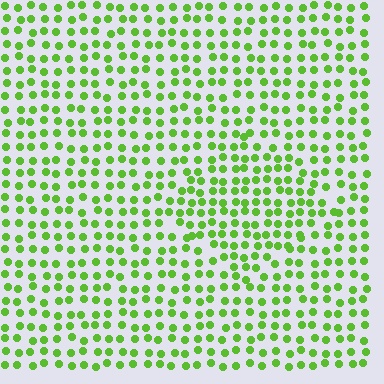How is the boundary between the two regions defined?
The boundary is defined by a change in element density (approximately 1.4x ratio). All elements are the same color, size, and shape.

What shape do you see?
I see a diamond.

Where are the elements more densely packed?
The elements are more densely packed inside the diamond boundary.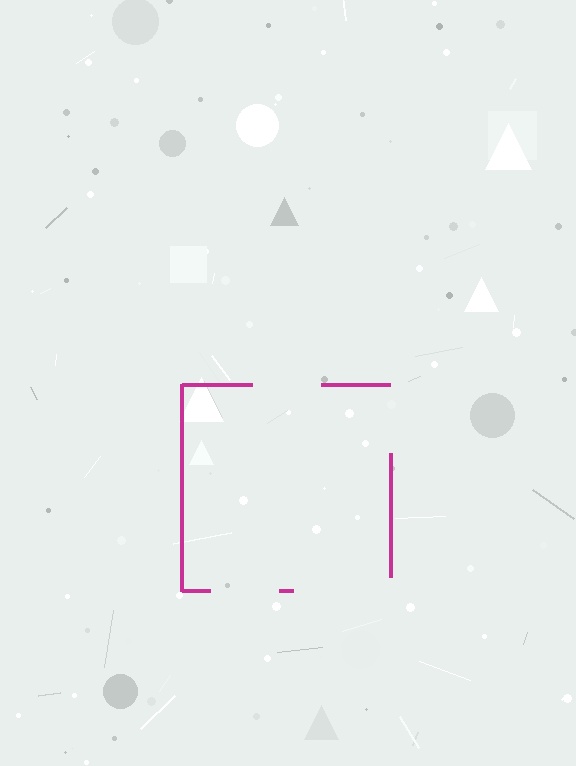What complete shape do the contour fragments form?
The contour fragments form a square.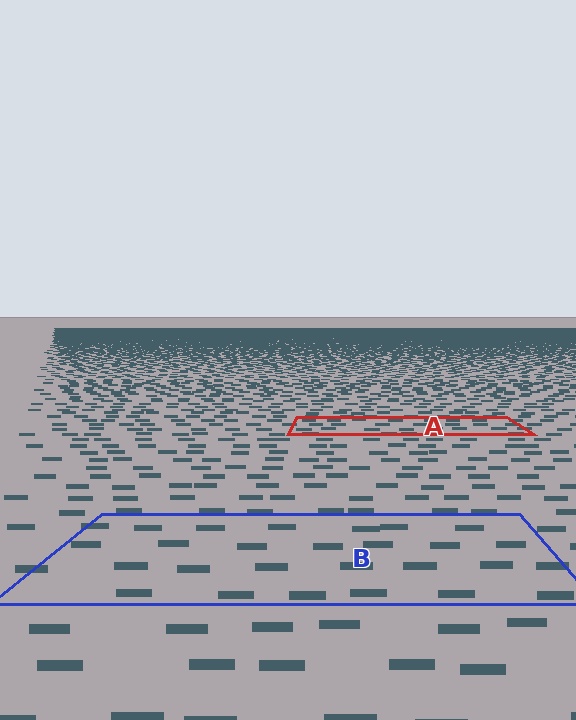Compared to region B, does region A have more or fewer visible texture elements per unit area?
Region A has more texture elements per unit area — they are packed more densely because it is farther away.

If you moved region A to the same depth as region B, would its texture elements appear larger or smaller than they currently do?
They would appear larger. At a closer depth, the same texture elements are projected at a bigger on-screen size.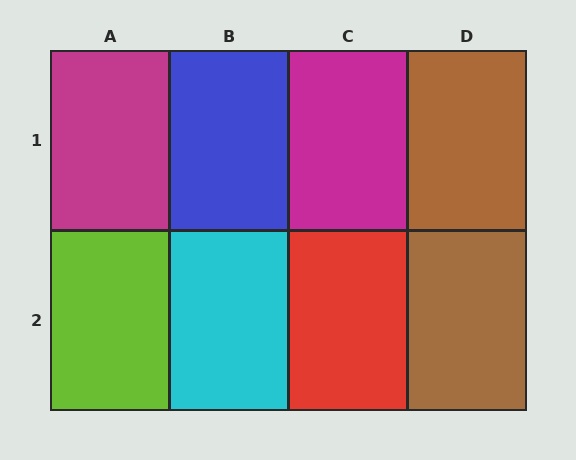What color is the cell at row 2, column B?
Cyan.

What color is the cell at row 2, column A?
Lime.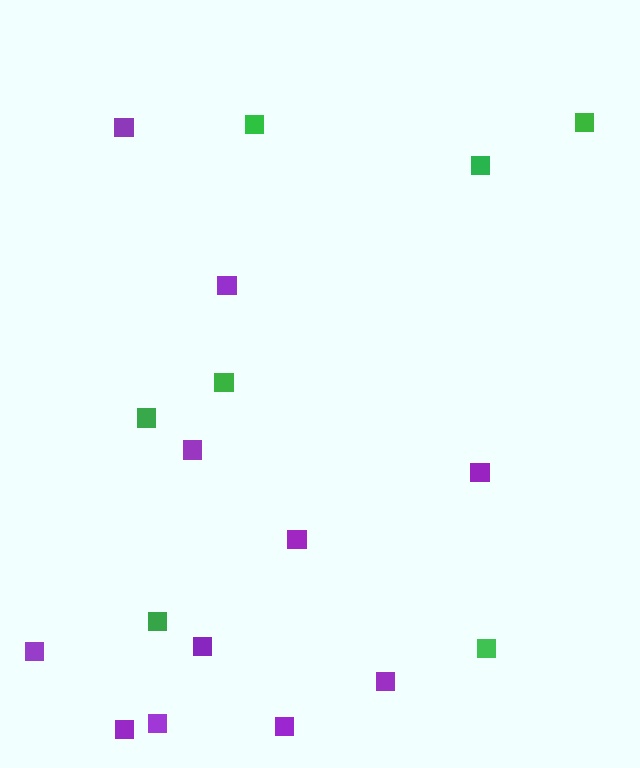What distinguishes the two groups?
There are 2 groups: one group of green squares (7) and one group of purple squares (11).